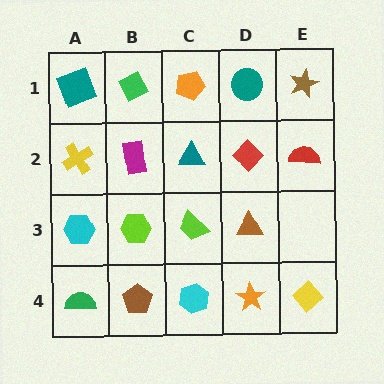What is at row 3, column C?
A lime trapezoid.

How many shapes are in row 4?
5 shapes.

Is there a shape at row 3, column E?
No, that cell is empty.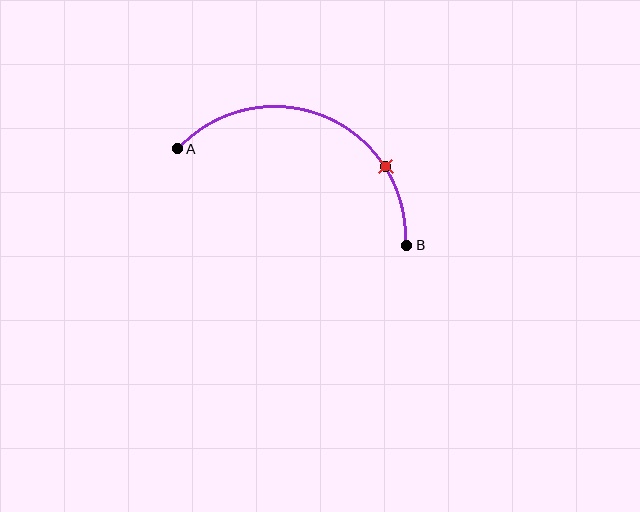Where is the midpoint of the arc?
The arc midpoint is the point on the curve farthest from the straight line joining A and B. It sits above that line.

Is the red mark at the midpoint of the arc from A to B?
No. The red mark lies on the arc but is closer to endpoint B. The arc midpoint would be at the point on the curve equidistant along the arc from both A and B.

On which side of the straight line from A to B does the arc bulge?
The arc bulges above the straight line connecting A and B.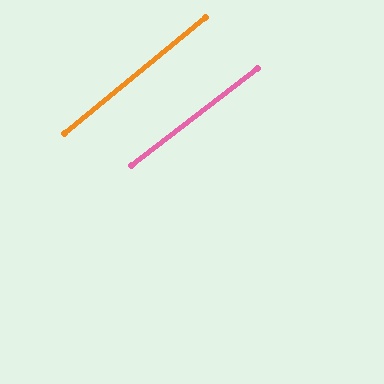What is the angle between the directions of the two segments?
Approximately 2 degrees.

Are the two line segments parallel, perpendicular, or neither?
Parallel — their directions differ by only 1.6°.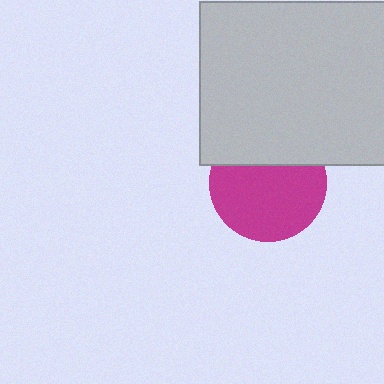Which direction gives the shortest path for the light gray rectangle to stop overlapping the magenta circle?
Moving up gives the shortest separation.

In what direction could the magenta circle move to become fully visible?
The magenta circle could move down. That would shift it out from behind the light gray rectangle entirely.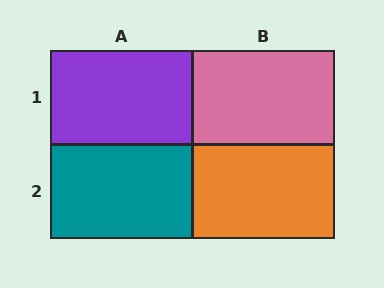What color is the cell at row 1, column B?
Pink.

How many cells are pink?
1 cell is pink.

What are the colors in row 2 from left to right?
Teal, orange.